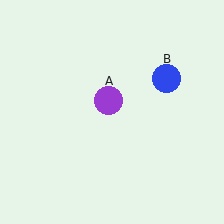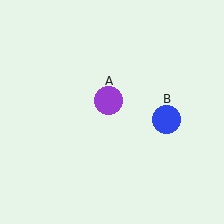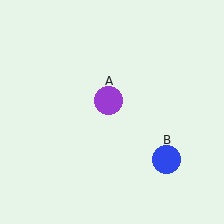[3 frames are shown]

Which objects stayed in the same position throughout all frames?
Purple circle (object A) remained stationary.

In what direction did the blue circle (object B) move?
The blue circle (object B) moved down.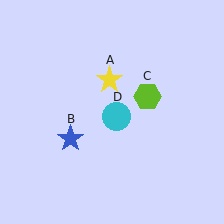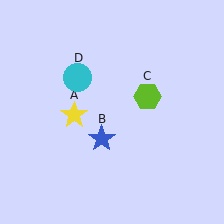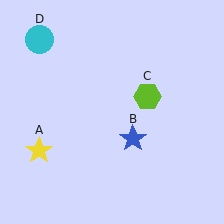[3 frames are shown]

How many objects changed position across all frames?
3 objects changed position: yellow star (object A), blue star (object B), cyan circle (object D).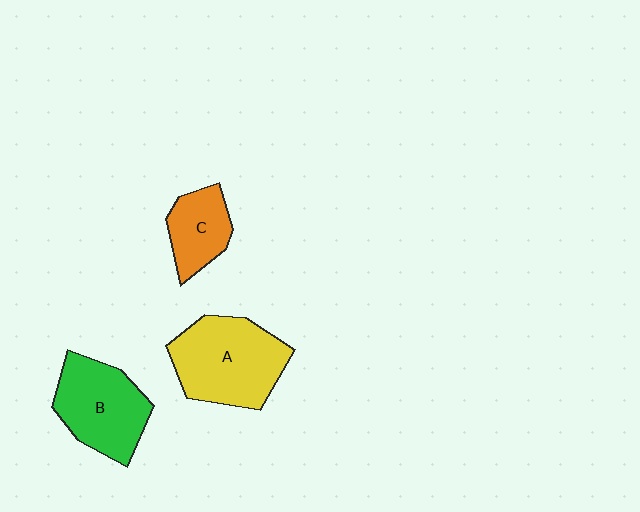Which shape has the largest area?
Shape A (yellow).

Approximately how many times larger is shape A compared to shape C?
Approximately 1.9 times.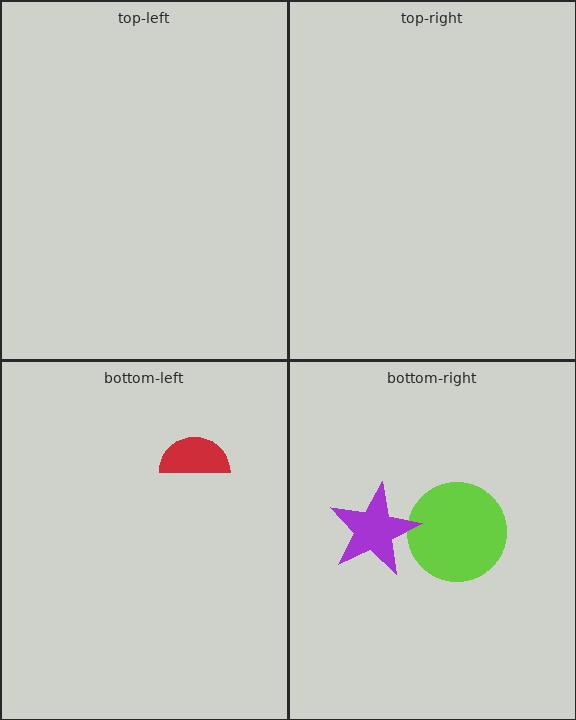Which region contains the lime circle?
The bottom-right region.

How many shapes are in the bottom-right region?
2.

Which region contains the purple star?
The bottom-right region.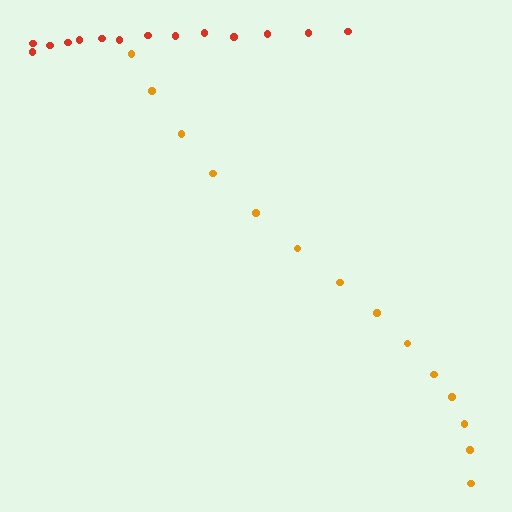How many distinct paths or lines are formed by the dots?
There are 2 distinct paths.